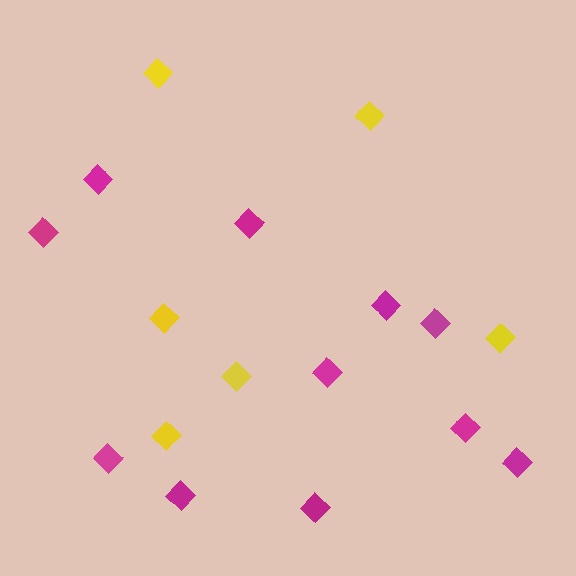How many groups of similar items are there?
There are 2 groups: one group of magenta diamonds (11) and one group of yellow diamonds (6).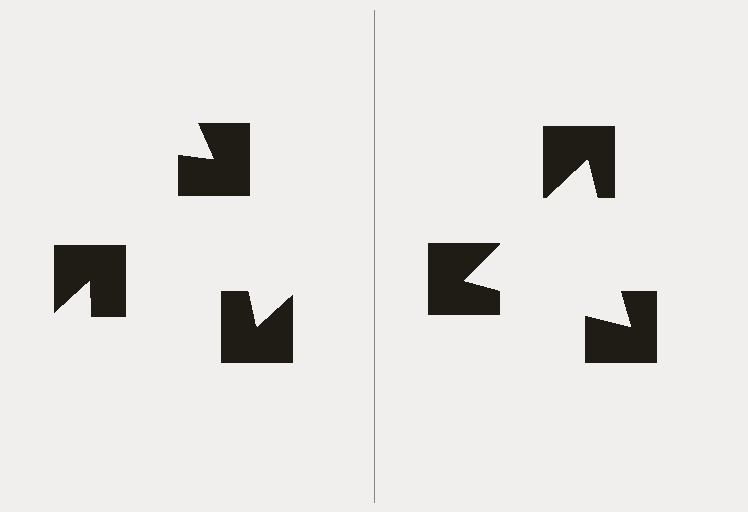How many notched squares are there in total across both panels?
6 — 3 on each side.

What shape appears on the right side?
An illusory triangle.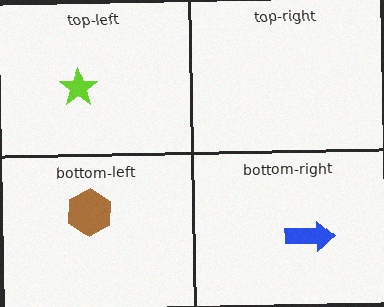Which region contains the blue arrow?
The bottom-right region.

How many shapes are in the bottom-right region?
1.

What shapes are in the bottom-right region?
The blue arrow.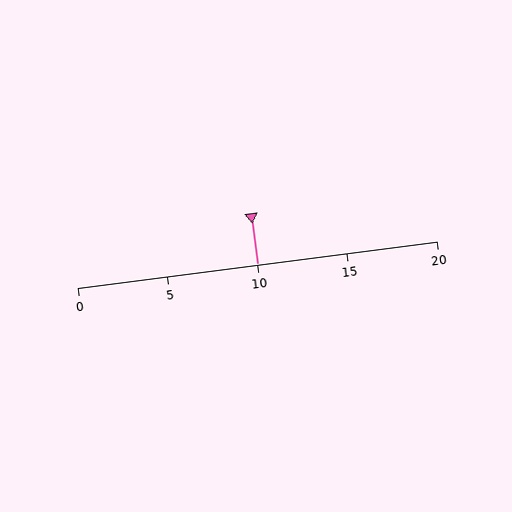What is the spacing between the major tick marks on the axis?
The major ticks are spaced 5 apart.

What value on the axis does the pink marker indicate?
The marker indicates approximately 10.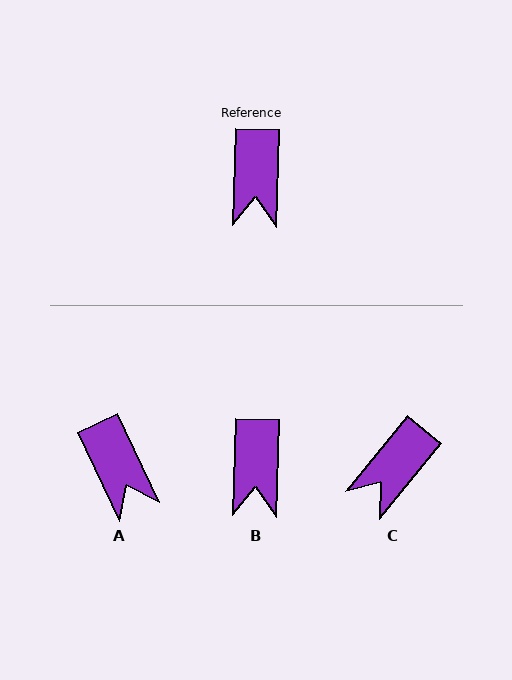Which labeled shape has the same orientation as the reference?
B.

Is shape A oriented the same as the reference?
No, it is off by about 27 degrees.